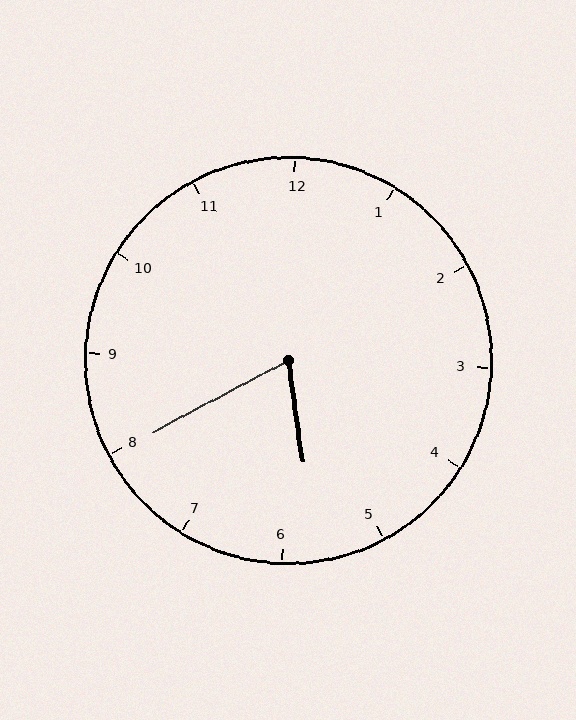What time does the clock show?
5:40.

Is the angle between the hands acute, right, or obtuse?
It is acute.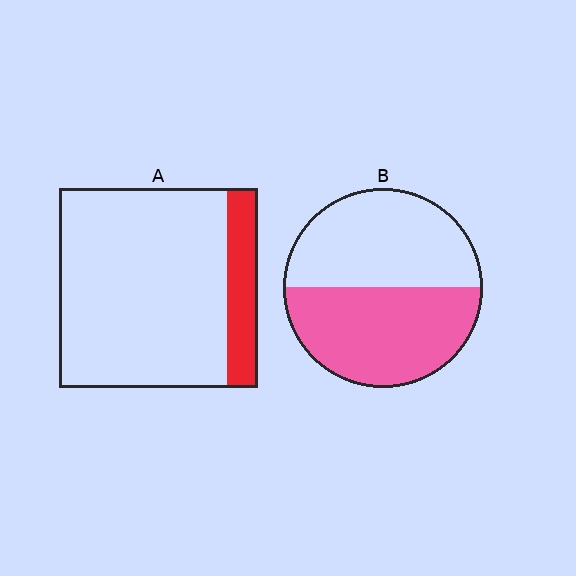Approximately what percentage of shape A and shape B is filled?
A is approximately 15% and B is approximately 50%.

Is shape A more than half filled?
No.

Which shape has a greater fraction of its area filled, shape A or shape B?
Shape B.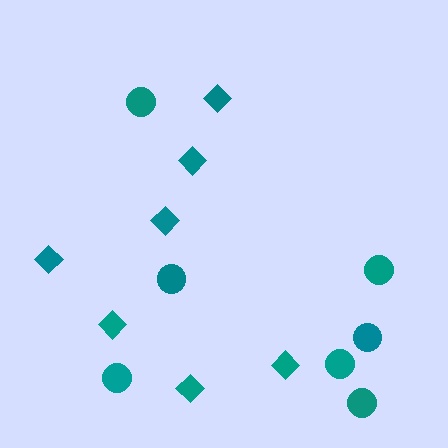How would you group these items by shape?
There are 2 groups: one group of circles (7) and one group of diamonds (7).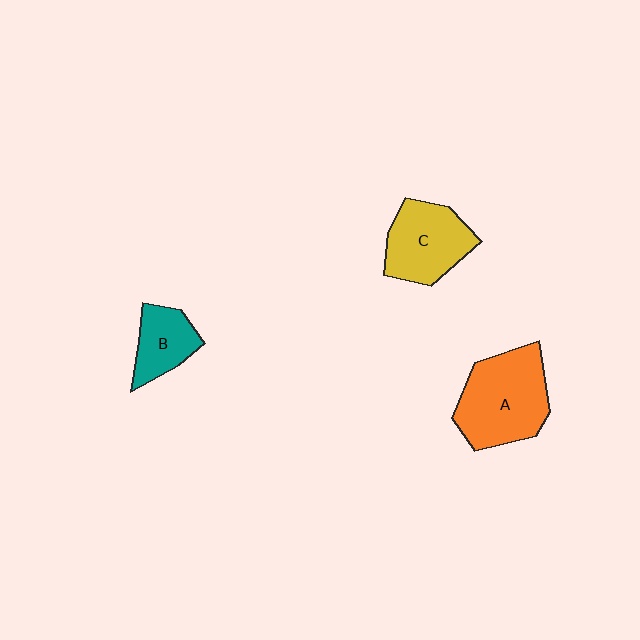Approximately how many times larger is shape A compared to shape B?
Approximately 2.0 times.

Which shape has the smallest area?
Shape B (teal).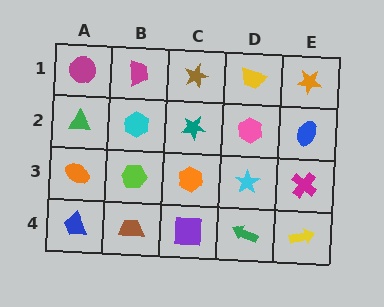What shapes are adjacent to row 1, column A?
A green triangle (row 2, column A), a magenta trapezoid (row 1, column B).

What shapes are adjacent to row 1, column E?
A blue ellipse (row 2, column E), a yellow trapezoid (row 1, column D).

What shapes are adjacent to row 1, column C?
A teal star (row 2, column C), a magenta trapezoid (row 1, column B), a yellow trapezoid (row 1, column D).